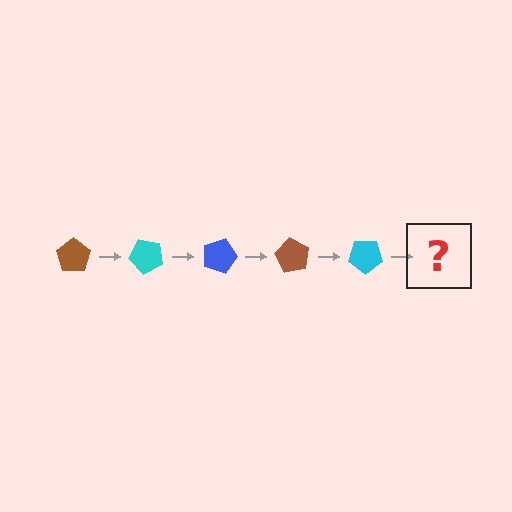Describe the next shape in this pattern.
It should be a blue pentagon, rotated 225 degrees from the start.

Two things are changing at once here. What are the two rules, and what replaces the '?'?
The two rules are that it rotates 45 degrees each step and the color cycles through brown, cyan, and blue. The '?' should be a blue pentagon, rotated 225 degrees from the start.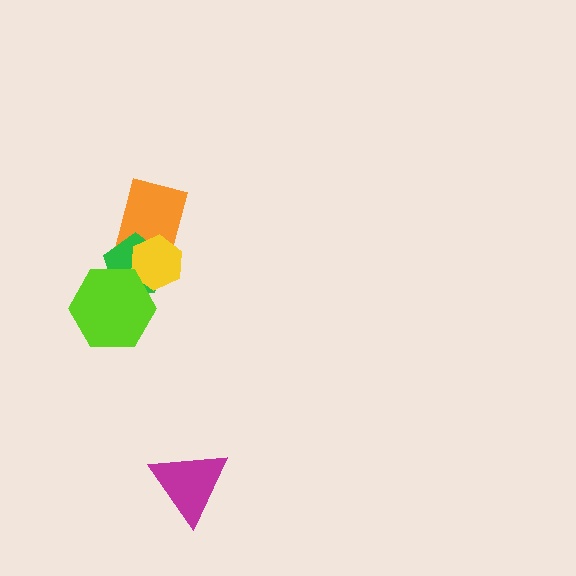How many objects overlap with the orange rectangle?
2 objects overlap with the orange rectangle.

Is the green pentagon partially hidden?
Yes, it is partially covered by another shape.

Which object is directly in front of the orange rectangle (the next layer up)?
The green pentagon is directly in front of the orange rectangle.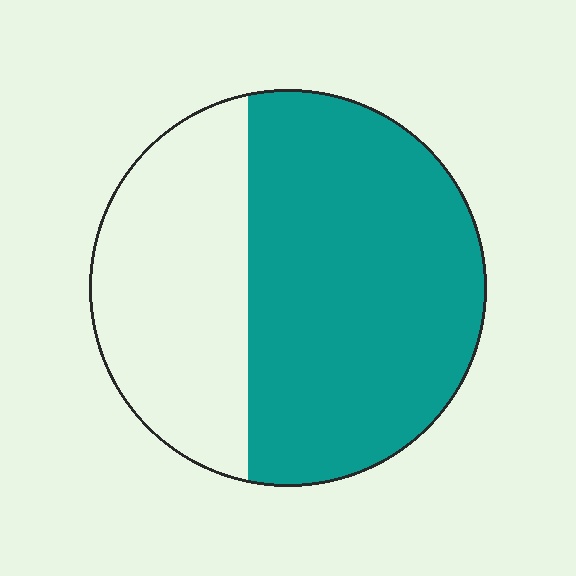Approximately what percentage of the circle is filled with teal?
Approximately 65%.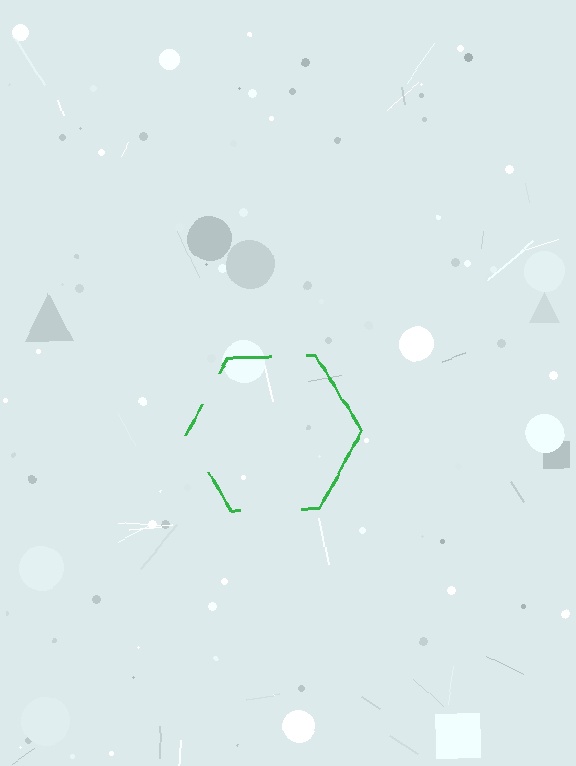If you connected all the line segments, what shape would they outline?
They would outline a hexagon.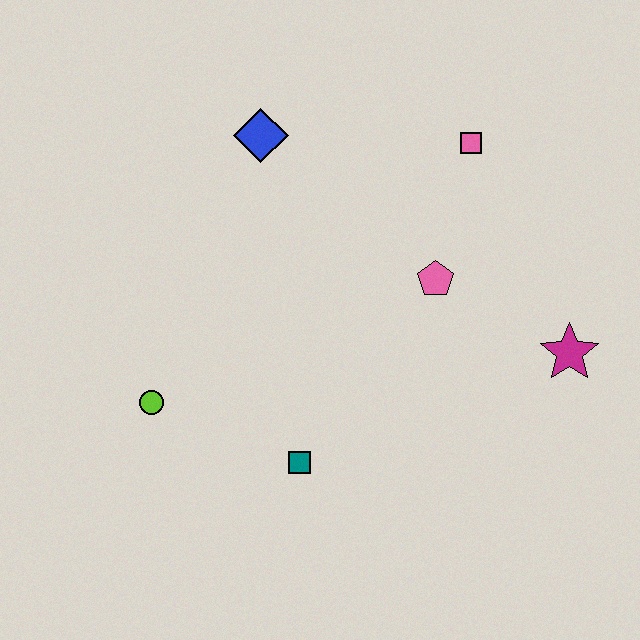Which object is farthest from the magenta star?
The lime circle is farthest from the magenta star.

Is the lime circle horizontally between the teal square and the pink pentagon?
No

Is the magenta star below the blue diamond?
Yes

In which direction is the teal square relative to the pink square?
The teal square is below the pink square.